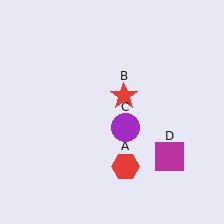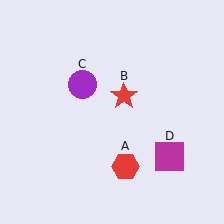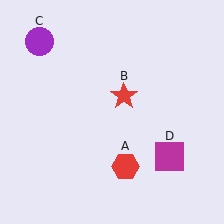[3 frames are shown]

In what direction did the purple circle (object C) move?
The purple circle (object C) moved up and to the left.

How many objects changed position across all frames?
1 object changed position: purple circle (object C).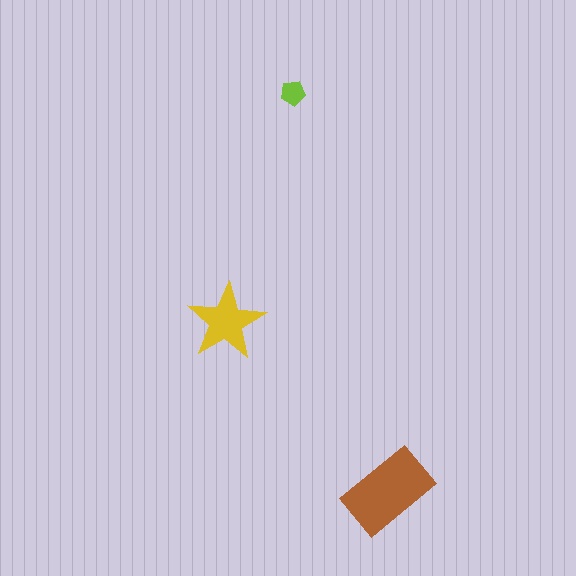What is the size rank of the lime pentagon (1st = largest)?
3rd.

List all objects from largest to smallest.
The brown rectangle, the yellow star, the lime pentagon.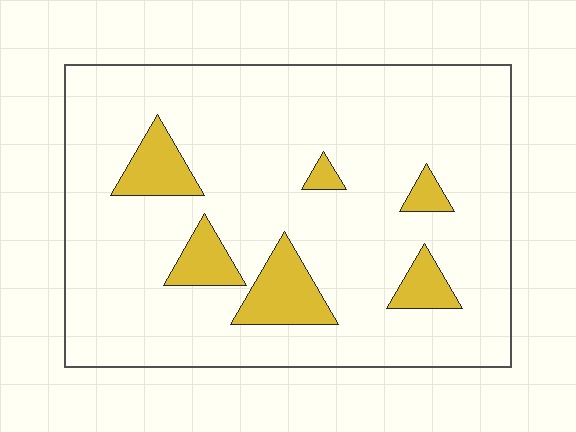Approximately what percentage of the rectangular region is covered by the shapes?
Approximately 15%.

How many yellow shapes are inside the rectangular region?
6.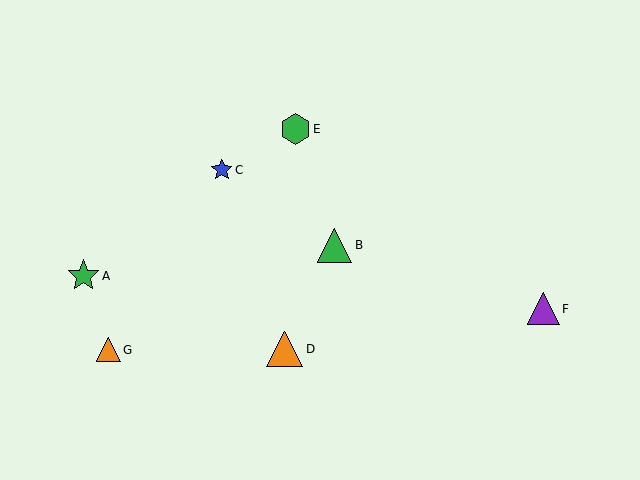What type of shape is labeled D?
Shape D is an orange triangle.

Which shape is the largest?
The orange triangle (labeled D) is the largest.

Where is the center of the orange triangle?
The center of the orange triangle is at (285, 349).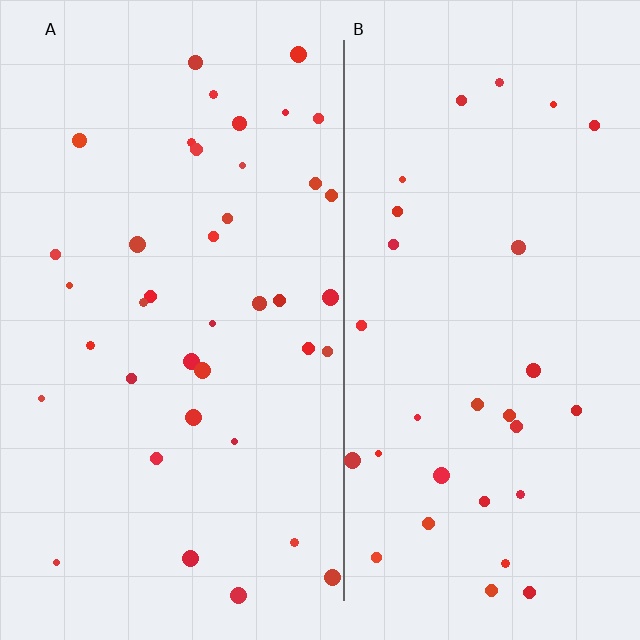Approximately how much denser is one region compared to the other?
Approximately 1.3× — region A over region B.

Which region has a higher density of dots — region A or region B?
A (the left).